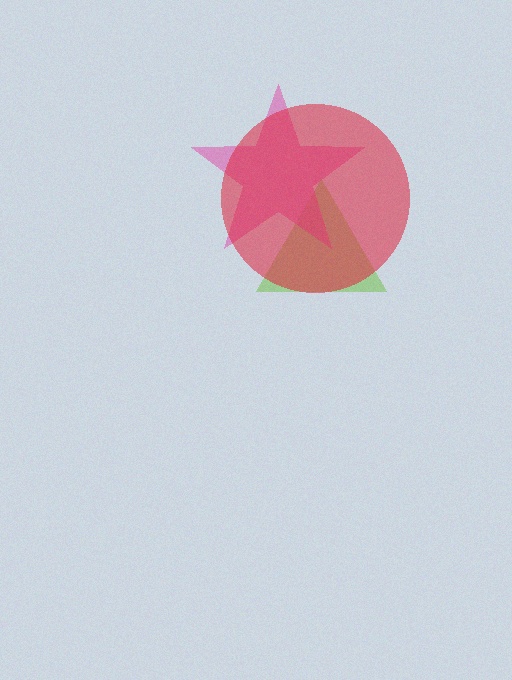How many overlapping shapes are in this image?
There are 3 overlapping shapes in the image.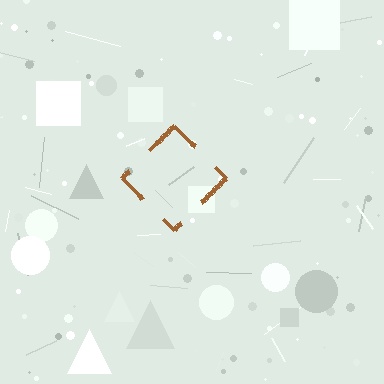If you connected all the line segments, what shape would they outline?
They would outline a diamond.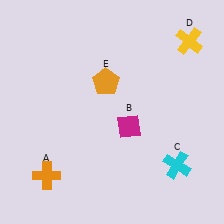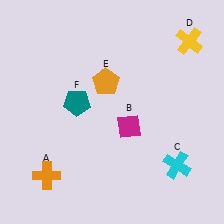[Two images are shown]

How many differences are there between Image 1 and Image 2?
There is 1 difference between the two images.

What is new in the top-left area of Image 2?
A teal pentagon (F) was added in the top-left area of Image 2.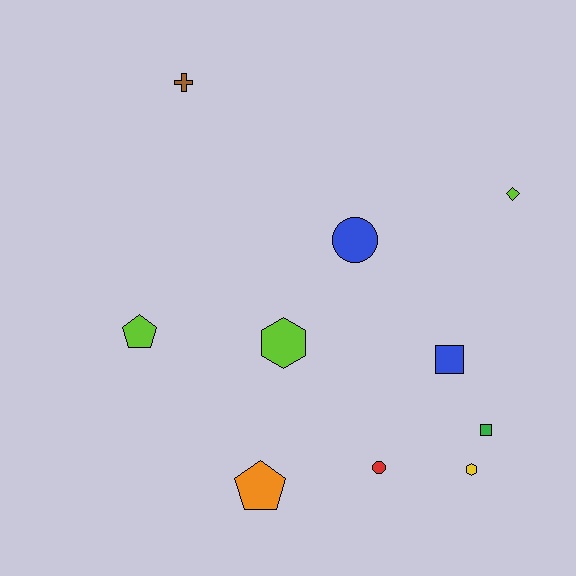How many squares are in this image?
There are 2 squares.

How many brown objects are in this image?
There is 1 brown object.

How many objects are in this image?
There are 10 objects.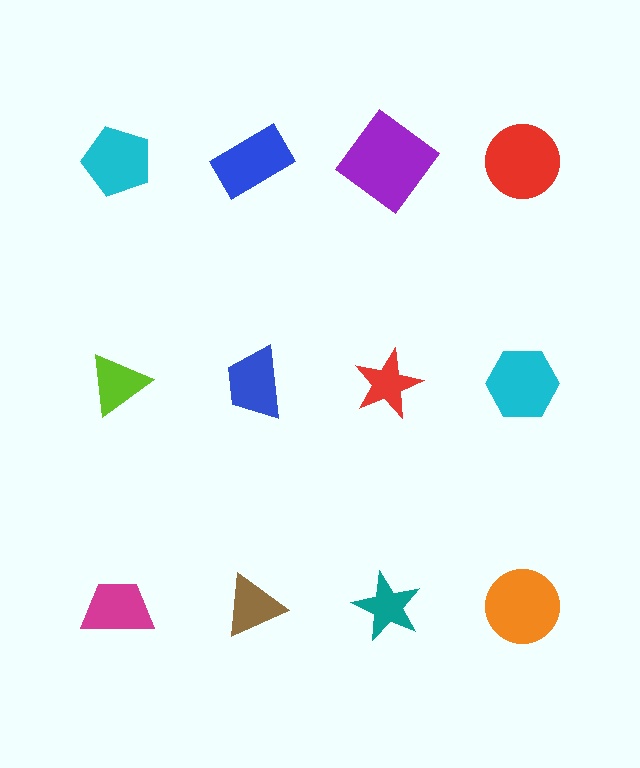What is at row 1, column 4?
A red circle.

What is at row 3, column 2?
A brown triangle.